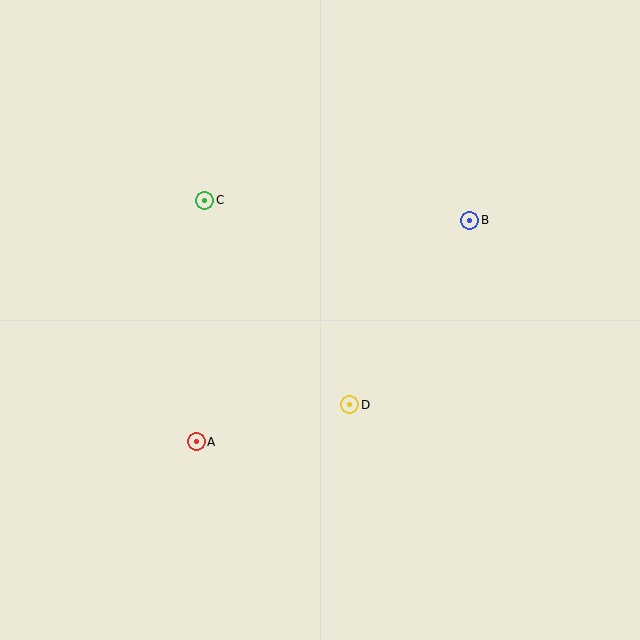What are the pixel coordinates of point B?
Point B is at (470, 220).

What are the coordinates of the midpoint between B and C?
The midpoint between B and C is at (337, 210).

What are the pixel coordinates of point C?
Point C is at (205, 200).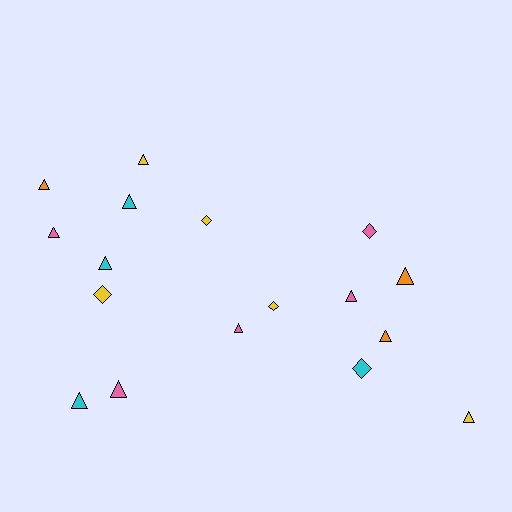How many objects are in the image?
There are 17 objects.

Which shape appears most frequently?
Triangle, with 12 objects.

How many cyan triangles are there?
There are 3 cyan triangles.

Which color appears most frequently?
Yellow, with 5 objects.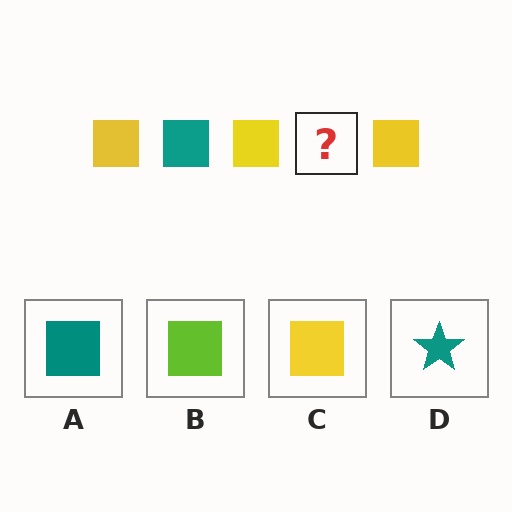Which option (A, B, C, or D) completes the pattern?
A.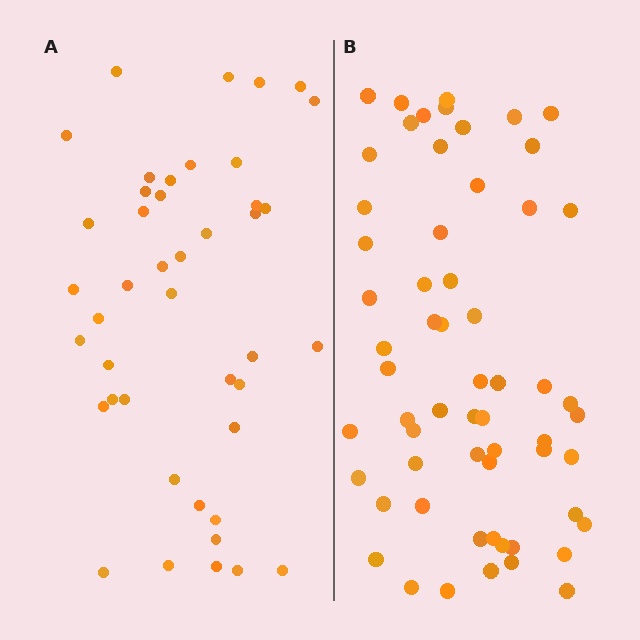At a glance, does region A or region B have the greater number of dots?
Region B (the right region) has more dots.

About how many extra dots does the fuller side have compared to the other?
Region B has approximately 15 more dots than region A.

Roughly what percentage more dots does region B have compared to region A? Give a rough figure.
About 40% more.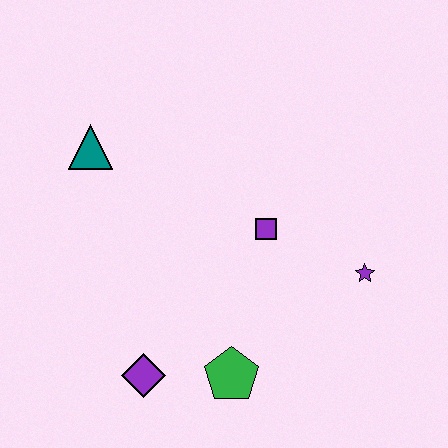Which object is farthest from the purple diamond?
The purple star is farthest from the purple diamond.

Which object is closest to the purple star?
The purple square is closest to the purple star.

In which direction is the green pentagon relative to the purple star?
The green pentagon is to the left of the purple star.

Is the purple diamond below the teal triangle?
Yes